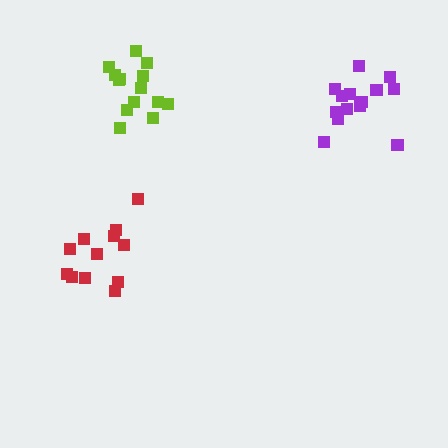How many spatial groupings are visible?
There are 3 spatial groupings.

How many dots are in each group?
Group 1: 14 dots, Group 2: 14 dots, Group 3: 12 dots (40 total).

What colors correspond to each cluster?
The clusters are colored: purple, lime, red.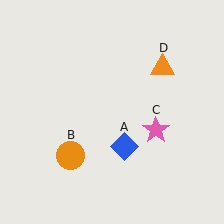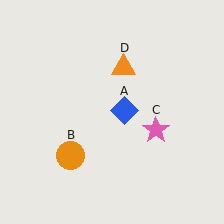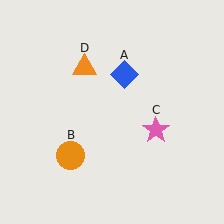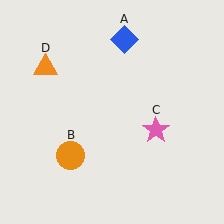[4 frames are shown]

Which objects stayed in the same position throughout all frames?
Orange circle (object B) and pink star (object C) remained stationary.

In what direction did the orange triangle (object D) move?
The orange triangle (object D) moved left.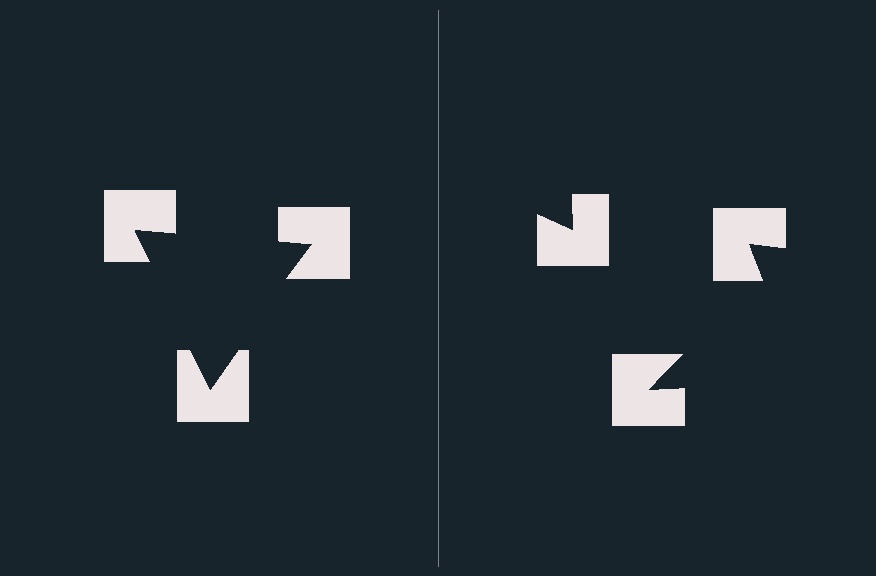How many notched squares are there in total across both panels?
6 — 3 on each side.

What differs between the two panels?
The notched squares are positioned identically on both sides; only the wedge orientations differ. On the left they align to a triangle; on the right they are misaligned.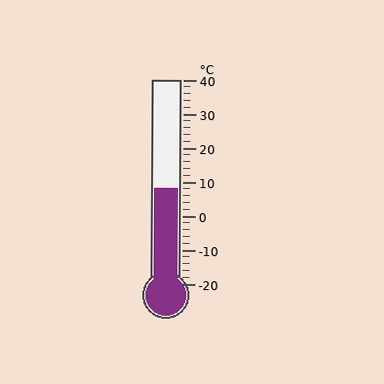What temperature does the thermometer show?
The thermometer shows approximately 8°C.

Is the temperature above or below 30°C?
The temperature is below 30°C.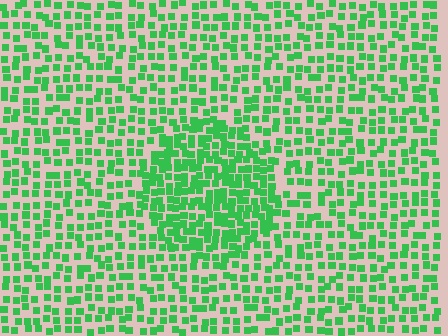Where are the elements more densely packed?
The elements are more densely packed inside the circle boundary.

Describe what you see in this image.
The image contains small green elements arranged at two different densities. A circle-shaped region is visible where the elements are more densely packed than the surrounding area.